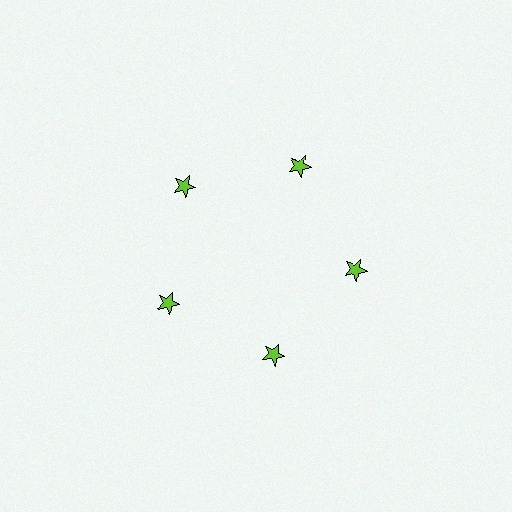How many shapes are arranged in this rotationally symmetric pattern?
There are 5 shapes, arranged in 5 groups of 1.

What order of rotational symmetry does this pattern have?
This pattern has 5-fold rotational symmetry.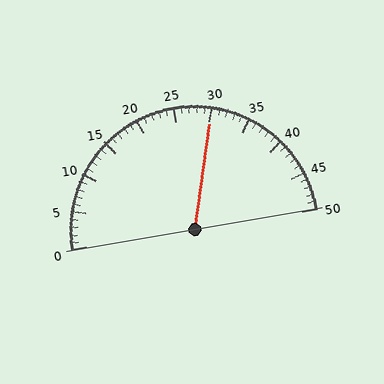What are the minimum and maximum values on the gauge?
The gauge ranges from 0 to 50.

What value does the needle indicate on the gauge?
The needle indicates approximately 30.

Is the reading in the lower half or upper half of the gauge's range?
The reading is in the upper half of the range (0 to 50).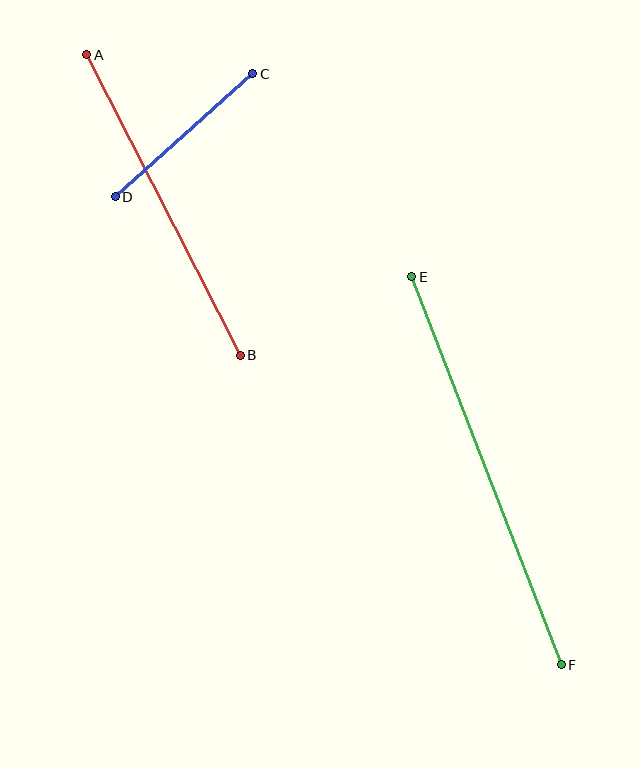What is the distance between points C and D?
The distance is approximately 184 pixels.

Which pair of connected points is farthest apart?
Points E and F are farthest apart.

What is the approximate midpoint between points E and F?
The midpoint is at approximately (487, 471) pixels.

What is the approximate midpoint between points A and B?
The midpoint is at approximately (163, 205) pixels.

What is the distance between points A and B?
The distance is approximately 338 pixels.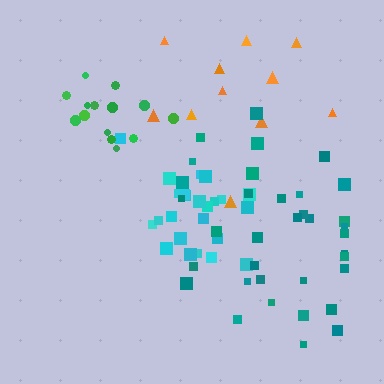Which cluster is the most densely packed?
Cyan.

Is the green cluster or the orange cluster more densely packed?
Green.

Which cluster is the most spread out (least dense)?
Orange.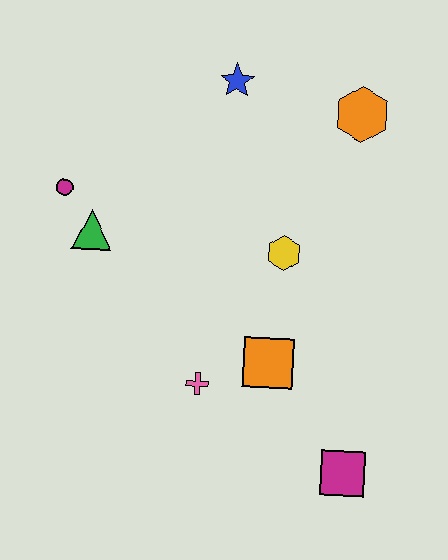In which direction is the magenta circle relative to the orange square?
The magenta circle is to the left of the orange square.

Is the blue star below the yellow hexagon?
No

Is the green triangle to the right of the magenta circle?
Yes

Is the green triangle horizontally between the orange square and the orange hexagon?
No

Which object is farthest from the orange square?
The blue star is farthest from the orange square.